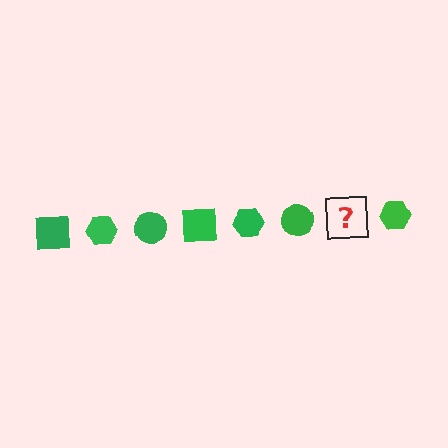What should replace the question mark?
The question mark should be replaced with a green square.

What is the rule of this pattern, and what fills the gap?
The rule is that the pattern cycles through square, hexagon, circle shapes in green. The gap should be filled with a green square.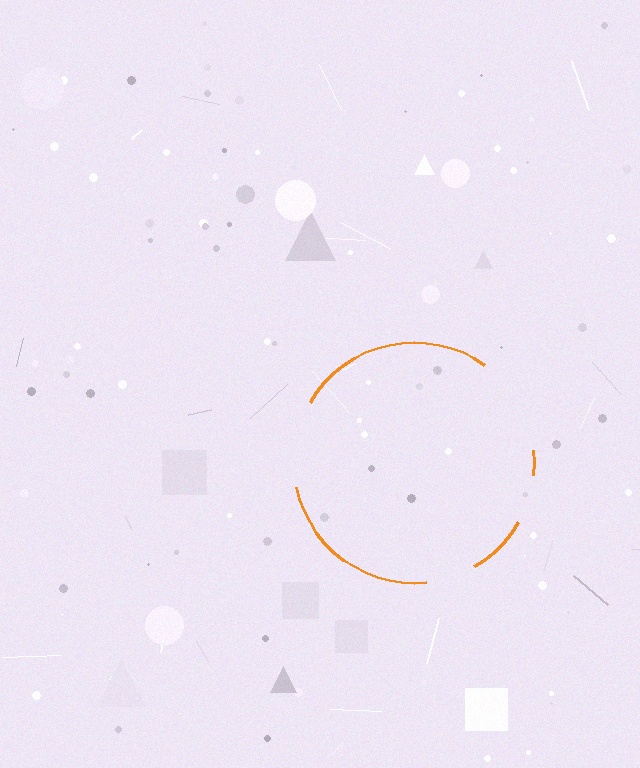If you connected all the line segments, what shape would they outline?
They would outline a circle.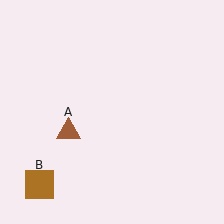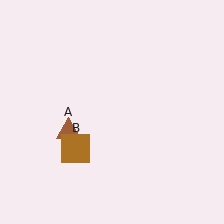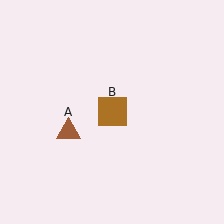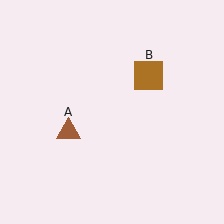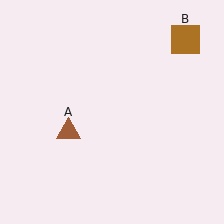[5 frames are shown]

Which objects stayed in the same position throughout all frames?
Brown triangle (object A) remained stationary.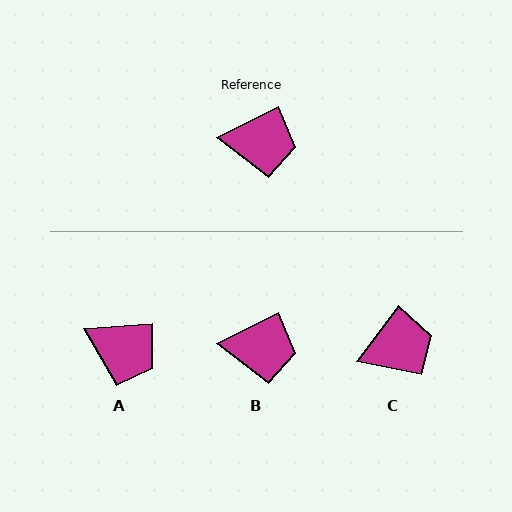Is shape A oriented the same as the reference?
No, it is off by about 22 degrees.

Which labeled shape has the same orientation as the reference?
B.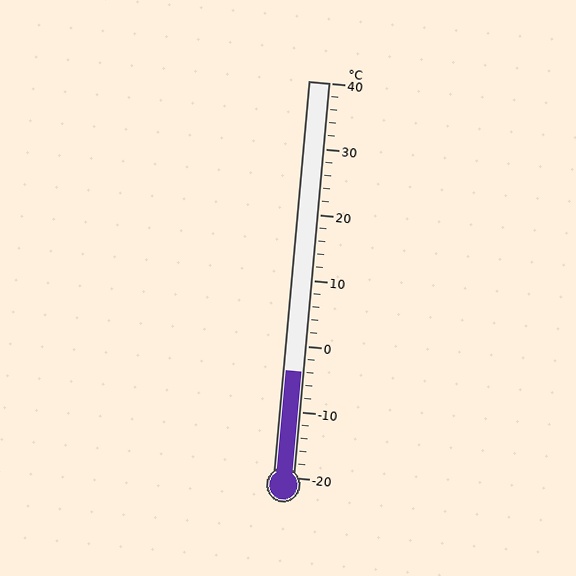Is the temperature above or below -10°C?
The temperature is above -10°C.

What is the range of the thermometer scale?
The thermometer scale ranges from -20°C to 40°C.